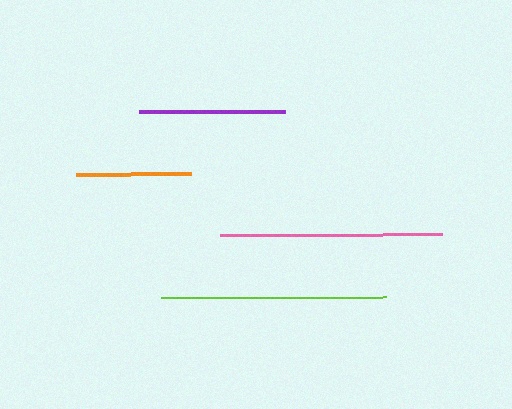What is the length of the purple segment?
The purple segment is approximately 146 pixels long.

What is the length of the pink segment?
The pink segment is approximately 222 pixels long.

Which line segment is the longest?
The lime line is the longest at approximately 225 pixels.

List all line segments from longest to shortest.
From longest to shortest: lime, pink, purple, orange.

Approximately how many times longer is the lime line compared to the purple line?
The lime line is approximately 1.5 times the length of the purple line.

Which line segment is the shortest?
The orange line is the shortest at approximately 115 pixels.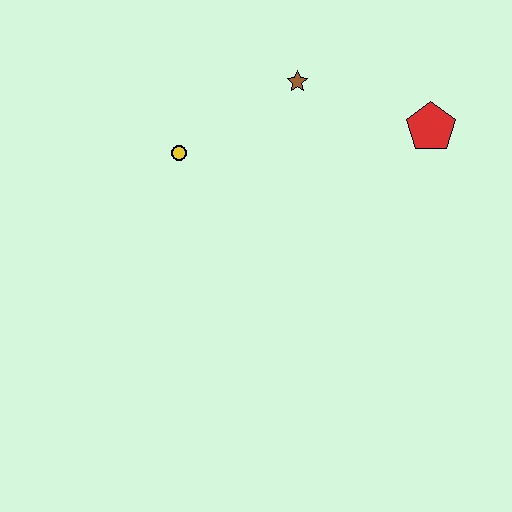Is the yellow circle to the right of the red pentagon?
No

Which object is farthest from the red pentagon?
The yellow circle is farthest from the red pentagon.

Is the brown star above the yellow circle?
Yes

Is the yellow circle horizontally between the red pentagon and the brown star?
No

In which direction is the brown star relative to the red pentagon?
The brown star is to the left of the red pentagon.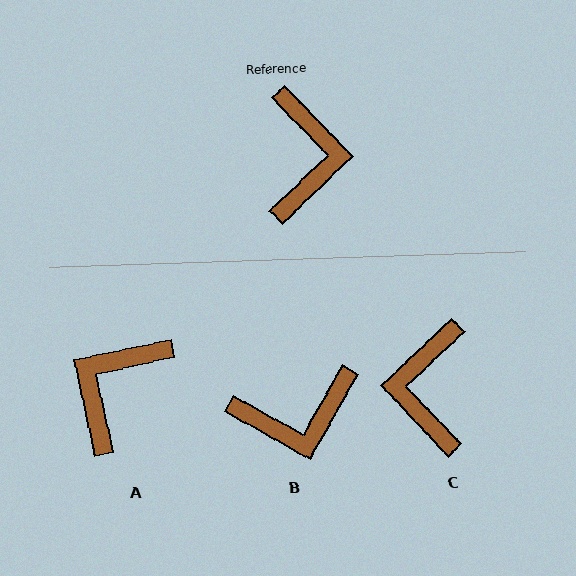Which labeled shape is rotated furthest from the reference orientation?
C, about 179 degrees away.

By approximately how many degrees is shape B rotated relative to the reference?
Approximately 73 degrees clockwise.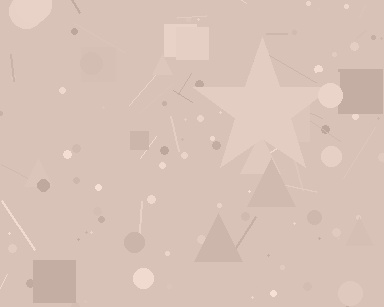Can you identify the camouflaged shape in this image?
The camouflaged shape is a star.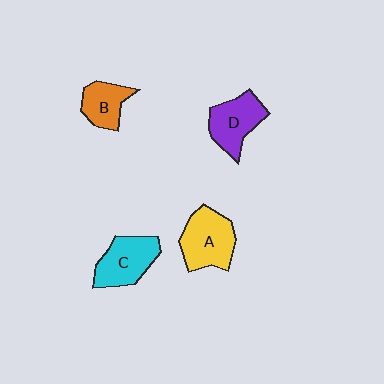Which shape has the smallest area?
Shape B (orange).